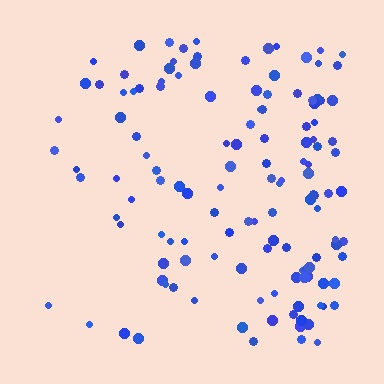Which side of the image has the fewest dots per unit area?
The left.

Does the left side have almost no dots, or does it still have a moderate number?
Still a moderate number, just noticeably fewer than the right.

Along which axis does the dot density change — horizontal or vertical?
Horizontal.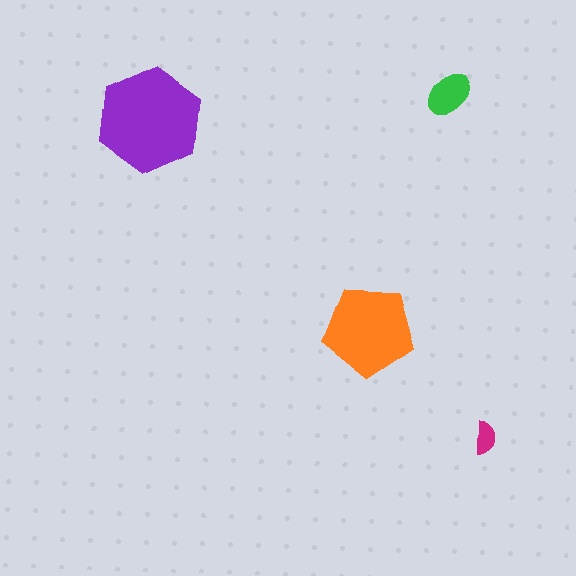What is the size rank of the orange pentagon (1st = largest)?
2nd.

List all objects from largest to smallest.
The purple hexagon, the orange pentagon, the green ellipse, the magenta semicircle.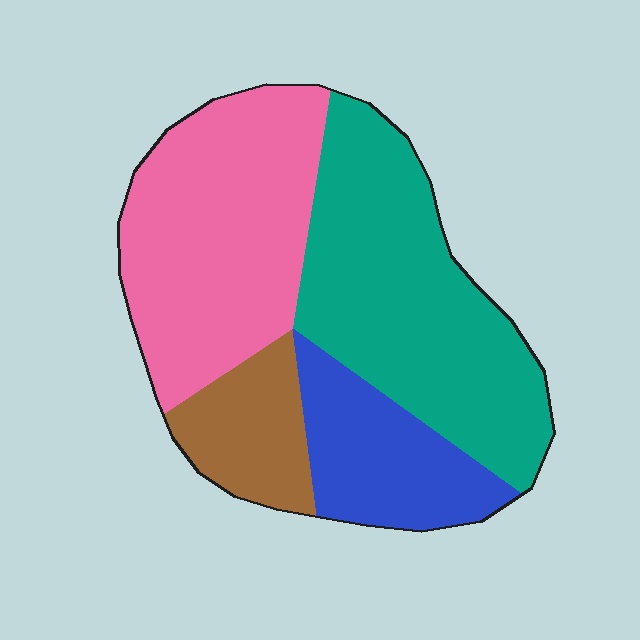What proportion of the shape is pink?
Pink takes up about one third (1/3) of the shape.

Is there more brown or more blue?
Blue.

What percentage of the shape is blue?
Blue takes up about one sixth (1/6) of the shape.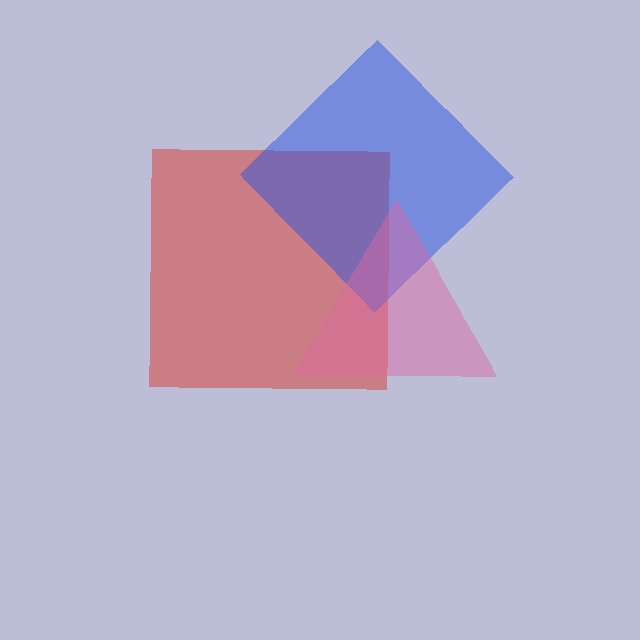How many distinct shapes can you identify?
There are 3 distinct shapes: a red square, a blue diamond, a pink triangle.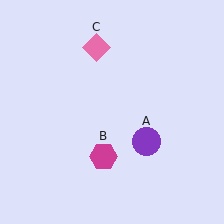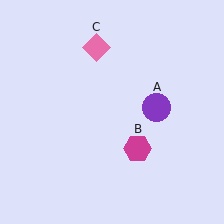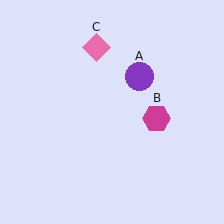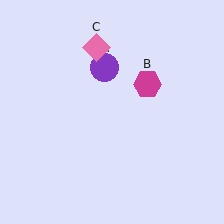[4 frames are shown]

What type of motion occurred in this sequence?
The purple circle (object A), magenta hexagon (object B) rotated counterclockwise around the center of the scene.